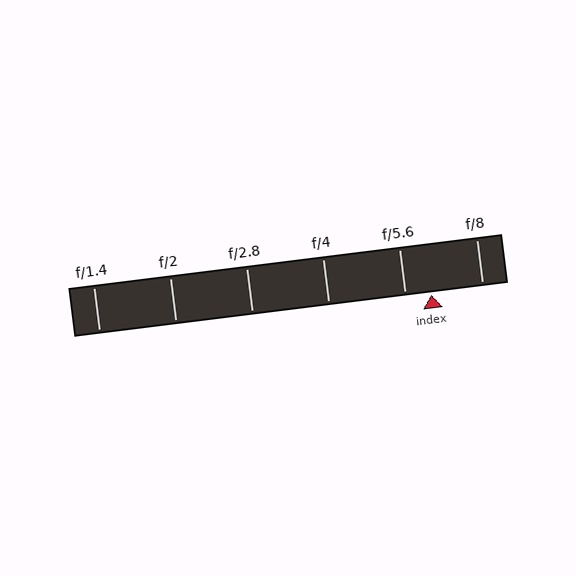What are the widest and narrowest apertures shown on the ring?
The widest aperture shown is f/1.4 and the narrowest is f/8.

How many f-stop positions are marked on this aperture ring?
There are 6 f-stop positions marked.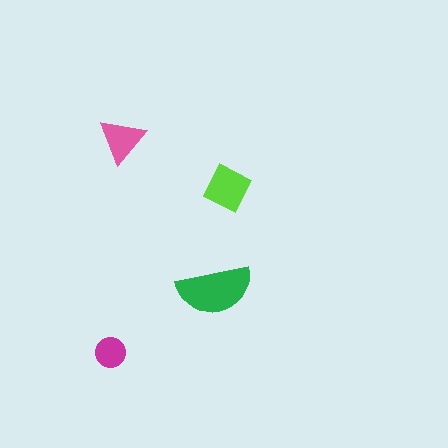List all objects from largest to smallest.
The green semicircle, the lime diamond, the pink triangle, the magenta circle.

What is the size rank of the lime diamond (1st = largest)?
2nd.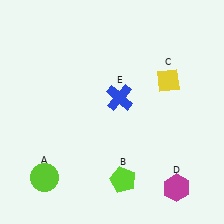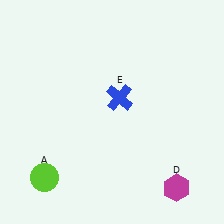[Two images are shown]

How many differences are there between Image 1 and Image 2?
There are 2 differences between the two images.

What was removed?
The yellow diamond (C), the lime pentagon (B) were removed in Image 2.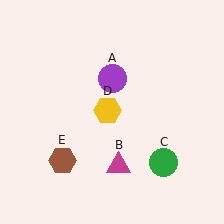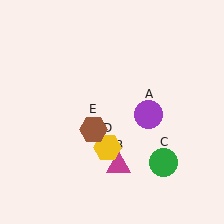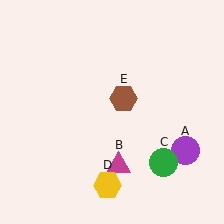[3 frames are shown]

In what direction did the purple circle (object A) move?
The purple circle (object A) moved down and to the right.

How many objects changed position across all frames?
3 objects changed position: purple circle (object A), yellow hexagon (object D), brown hexagon (object E).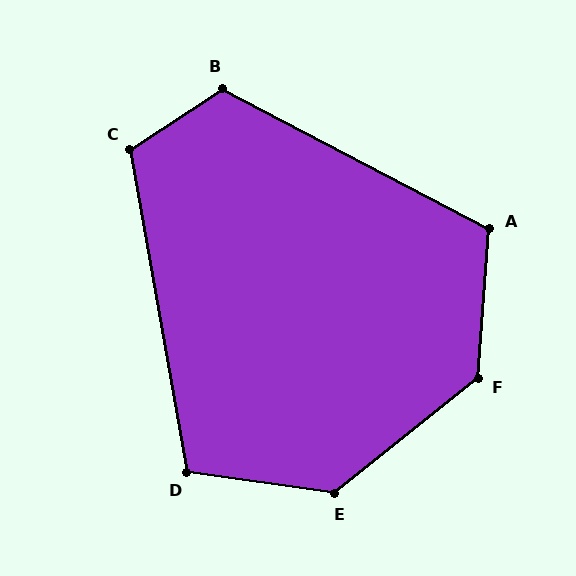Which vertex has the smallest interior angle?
D, at approximately 108 degrees.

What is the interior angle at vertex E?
Approximately 133 degrees (obtuse).